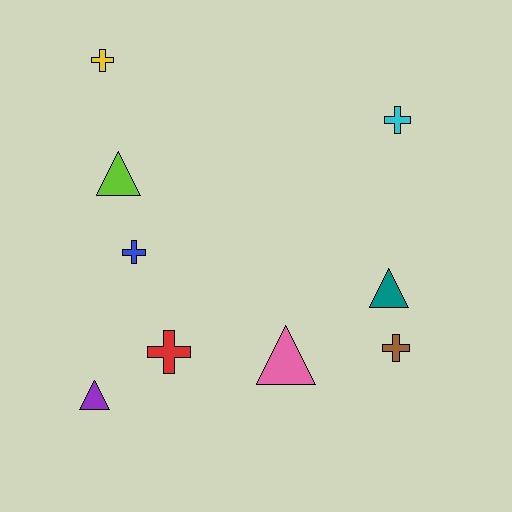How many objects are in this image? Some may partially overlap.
There are 9 objects.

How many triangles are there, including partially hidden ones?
There are 4 triangles.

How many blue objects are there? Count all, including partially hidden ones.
There is 1 blue object.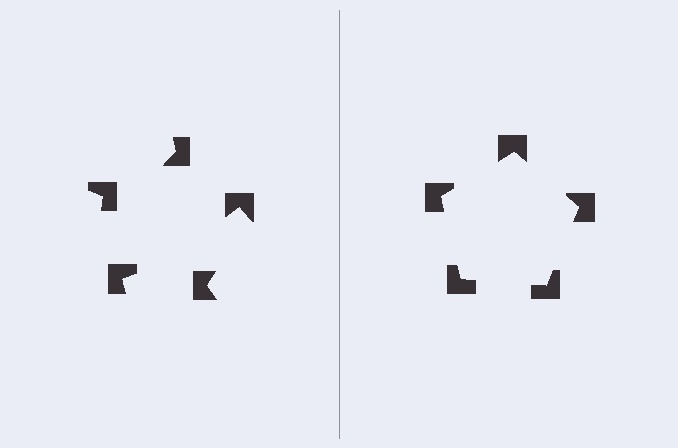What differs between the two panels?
The notched squares are positioned identically on both sides; only the wedge orientations differ. On the right they align to a pentagon; on the left they are misaligned.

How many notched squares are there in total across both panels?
10 — 5 on each side.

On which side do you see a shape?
An illusory pentagon appears on the right side. On the left side the wedge cuts are rotated, so no coherent shape forms.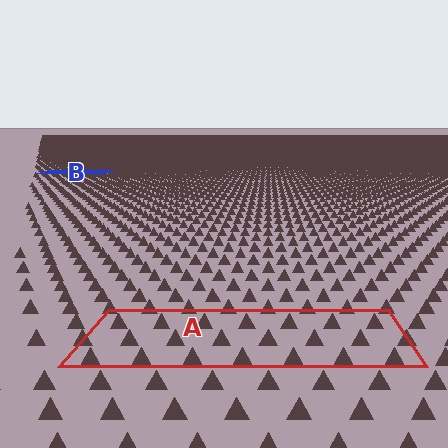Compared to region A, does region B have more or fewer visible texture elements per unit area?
Region B has more texture elements per unit area — they are packed more densely because it is farther away.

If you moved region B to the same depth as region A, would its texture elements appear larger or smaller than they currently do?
They would appear larger. At a closer depth, the same texture elements are projected at a bigger on-screen size.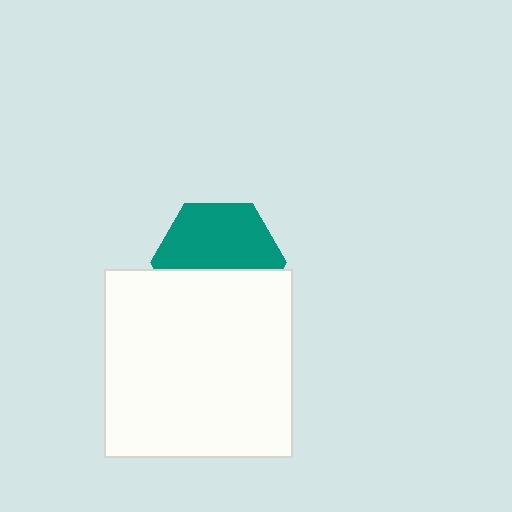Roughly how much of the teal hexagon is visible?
About half of it is visible (roughly 58%).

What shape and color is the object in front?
The object in front is a white square.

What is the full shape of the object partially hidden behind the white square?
The partially hidden object is a teal hexagon.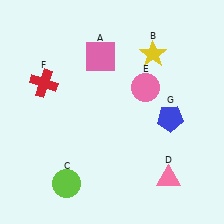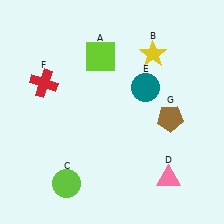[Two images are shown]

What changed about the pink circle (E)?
In Image 1, E is pink. In Image 2, it changed to teal.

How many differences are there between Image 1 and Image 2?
There are 3 differences between the two images.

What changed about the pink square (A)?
In Image 1, A is pink. In Image 2, it changed to lime.